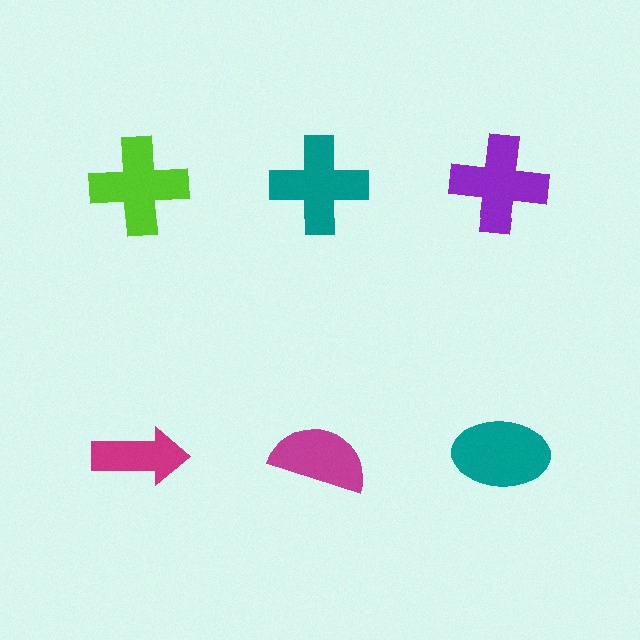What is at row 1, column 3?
A purple cross.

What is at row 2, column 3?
A teal ellipse.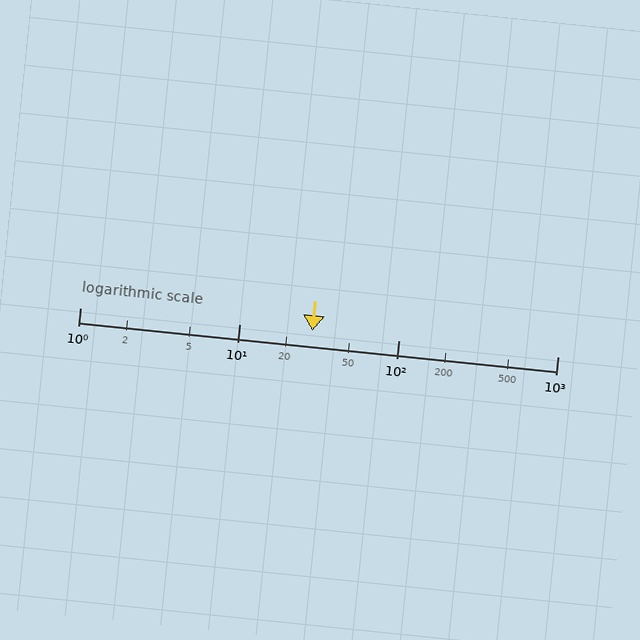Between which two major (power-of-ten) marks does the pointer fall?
The pointer is between 10 and 100.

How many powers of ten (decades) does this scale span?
The scale spans 3 decades, from 1 to 1000.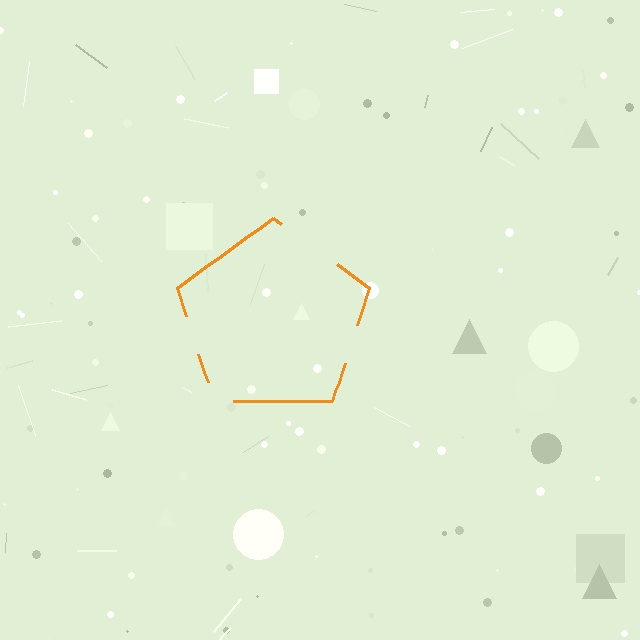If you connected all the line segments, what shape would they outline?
They would outline a pentagon.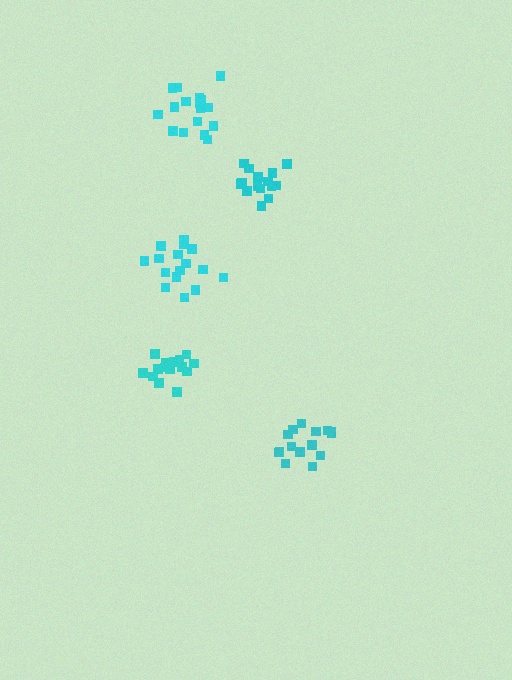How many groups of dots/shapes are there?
There are 5 groups.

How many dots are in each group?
Group 1: 16 dots, Group 2: 16 dots, Group 3: 18 dots, Group 4: 16 dots, Group 5: 16 dots (82 total).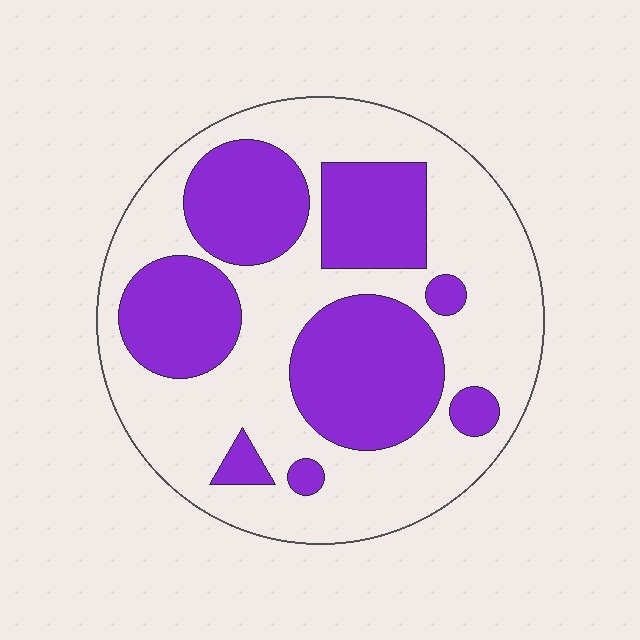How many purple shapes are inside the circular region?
8.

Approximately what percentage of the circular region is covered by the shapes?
Approximately 40%.